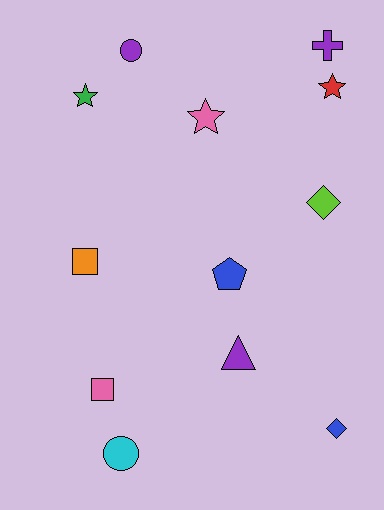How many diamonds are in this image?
There are 2 diamonds.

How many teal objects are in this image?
There are no teal objects.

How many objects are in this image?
There are 12 objects.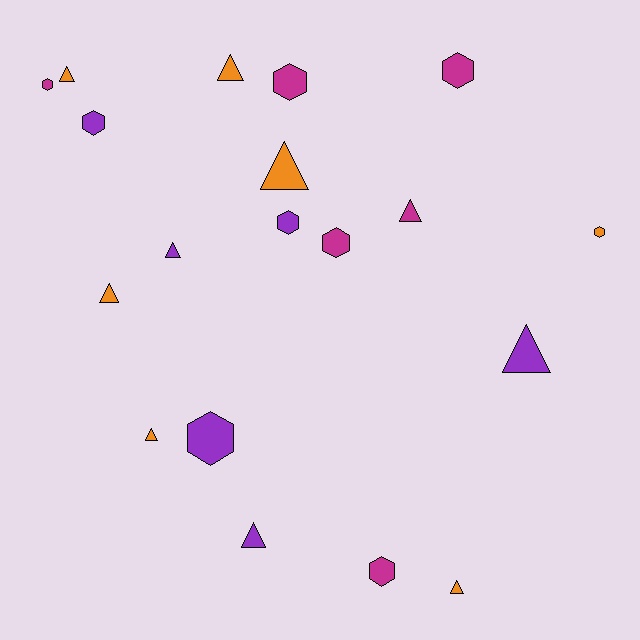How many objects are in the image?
There are 19 objects.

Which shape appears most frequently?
Triangle, with 10 objects.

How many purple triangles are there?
There are 3 purple triangles.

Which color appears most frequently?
Orange, with 7 objects.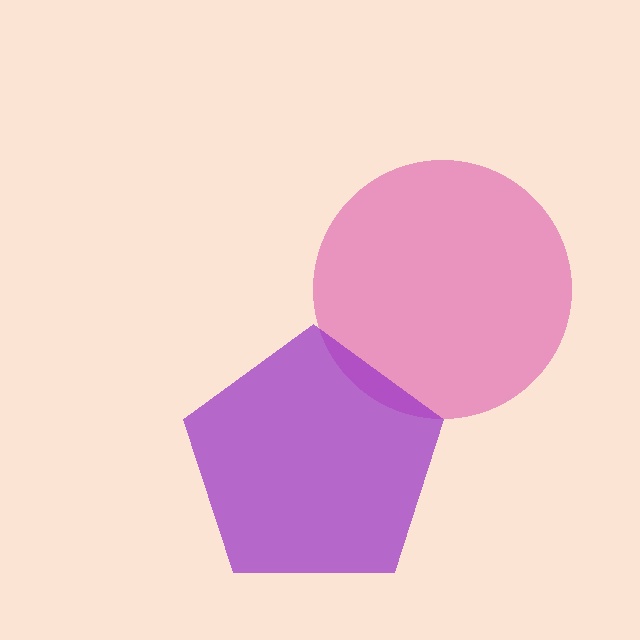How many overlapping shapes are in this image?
There are 2 overlapping shapes in the image.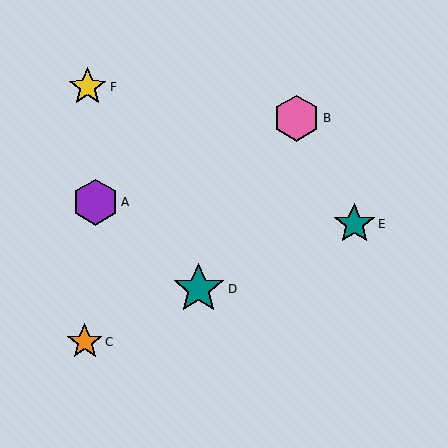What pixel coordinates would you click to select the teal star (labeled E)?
Click at (354, 224) to select the teal star E.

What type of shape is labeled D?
Shape D is a teal star.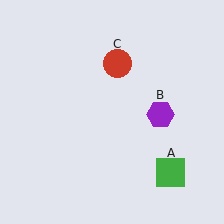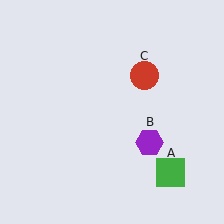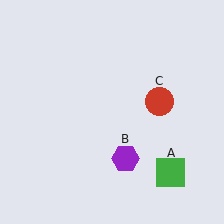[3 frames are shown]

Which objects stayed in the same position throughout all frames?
Green square (object A) remained stationary.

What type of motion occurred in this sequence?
The purple hexagon (object B), red circle (object C) rotated clockwise around the center of the scene.